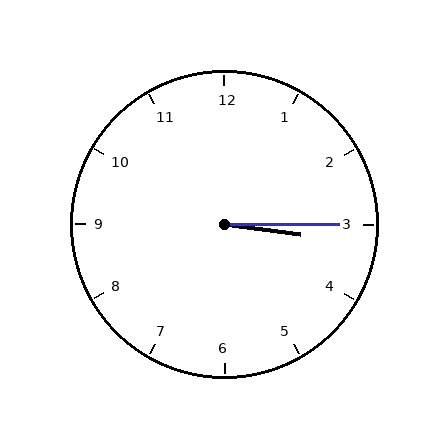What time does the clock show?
3:15.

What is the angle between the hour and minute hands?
Approximately 8 degrees.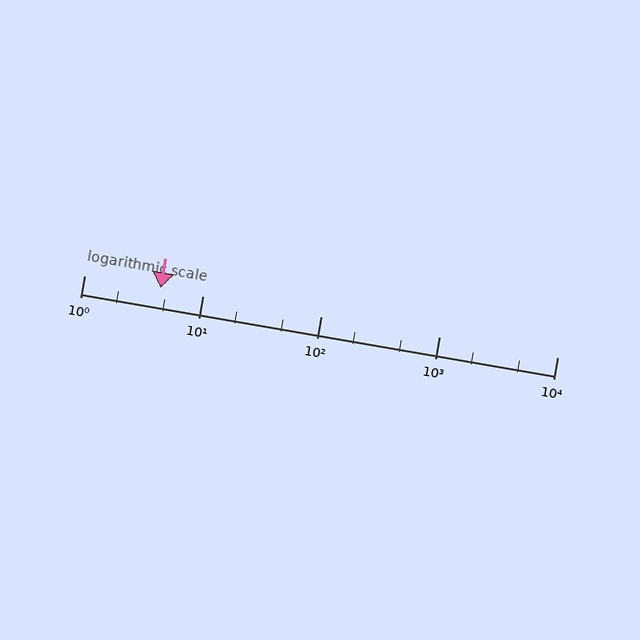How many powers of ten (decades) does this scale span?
The scale spans 4 decades, from 1 to 10000.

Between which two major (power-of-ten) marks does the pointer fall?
The pointer is between 1 and 10.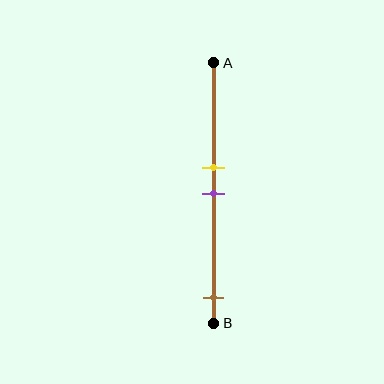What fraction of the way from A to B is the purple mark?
The purple mark is approximately 50% (0.5) of the way from A to B.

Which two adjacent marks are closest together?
The yellow and purple marks are the closest adjacent pair.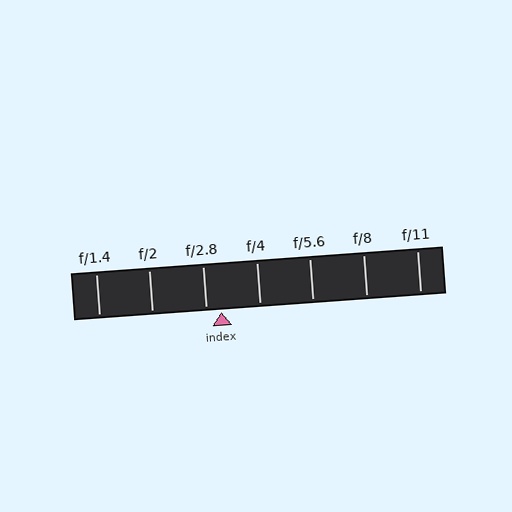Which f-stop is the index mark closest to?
The index mark is closest to f/2.8.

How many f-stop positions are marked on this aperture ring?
There are 7 f-stop positions marked.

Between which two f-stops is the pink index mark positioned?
The index mark is between f/2.8 and f/4.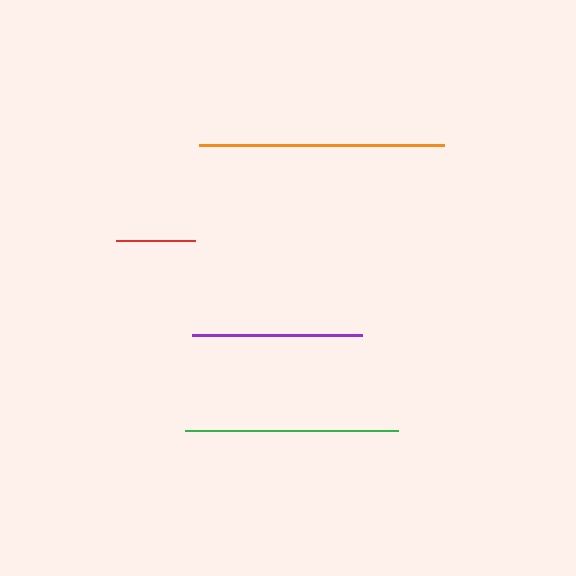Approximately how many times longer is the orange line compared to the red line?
The orange line is approximately 3.1 times the length of the red line.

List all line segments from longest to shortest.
From longest to shortest: orange, green, purple, red.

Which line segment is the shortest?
The red line is the shortest at approximately 79 pixels.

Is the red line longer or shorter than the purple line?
The purple line is longer than the red line.